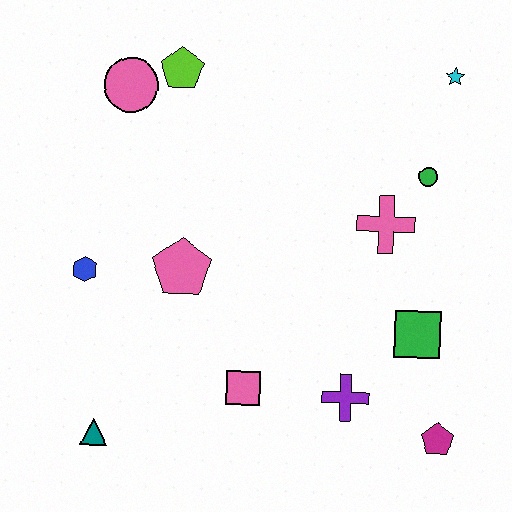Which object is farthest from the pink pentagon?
The cyan star is farthest from the pink pentagon.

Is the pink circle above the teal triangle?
Yes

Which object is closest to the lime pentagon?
The pink circle is closest to the lime pentagon.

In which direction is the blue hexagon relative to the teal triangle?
The blue hexagon is above the teal triangle.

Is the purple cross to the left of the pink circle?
No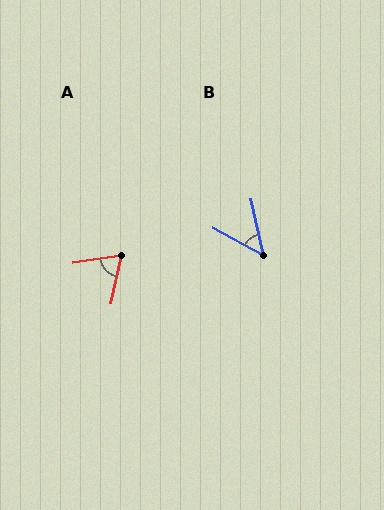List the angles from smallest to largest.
B (49°), A (69°).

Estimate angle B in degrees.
Approximately 49 degrees.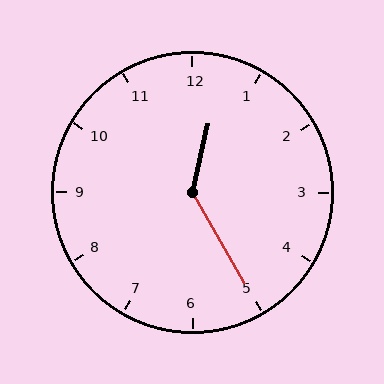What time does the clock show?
12:25.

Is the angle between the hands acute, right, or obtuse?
It is obtuse.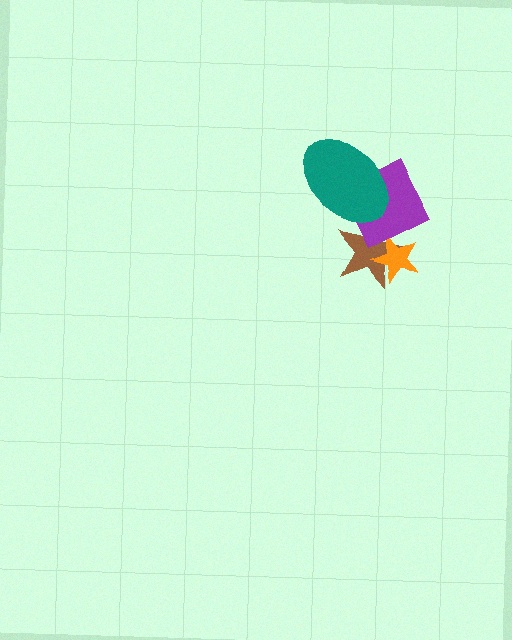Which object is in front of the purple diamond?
The teal ellipse is in front of the purple diamond.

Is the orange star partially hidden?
Yes, it is partially covered by another shape.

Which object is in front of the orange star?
The purple diamond is in front of the orange star.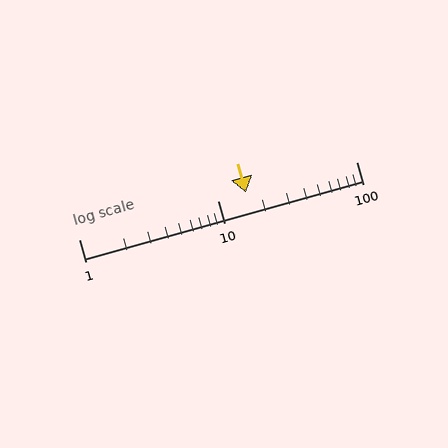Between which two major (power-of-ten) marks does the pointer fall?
The pointer is between 10 and 100.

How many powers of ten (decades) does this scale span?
The scale spans 2 decades, from 1 to 100.